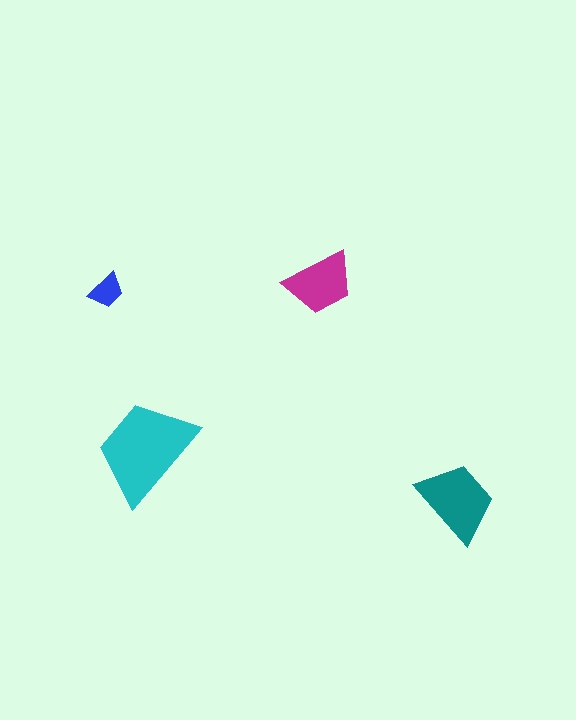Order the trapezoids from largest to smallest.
the cyan one, the teal one, the magenta one, the blue one.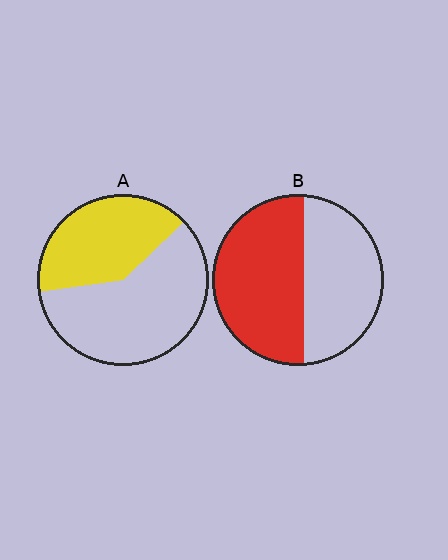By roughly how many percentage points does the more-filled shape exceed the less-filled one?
By roughly 15 percentage points (B over A).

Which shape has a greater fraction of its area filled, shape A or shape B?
Shape B.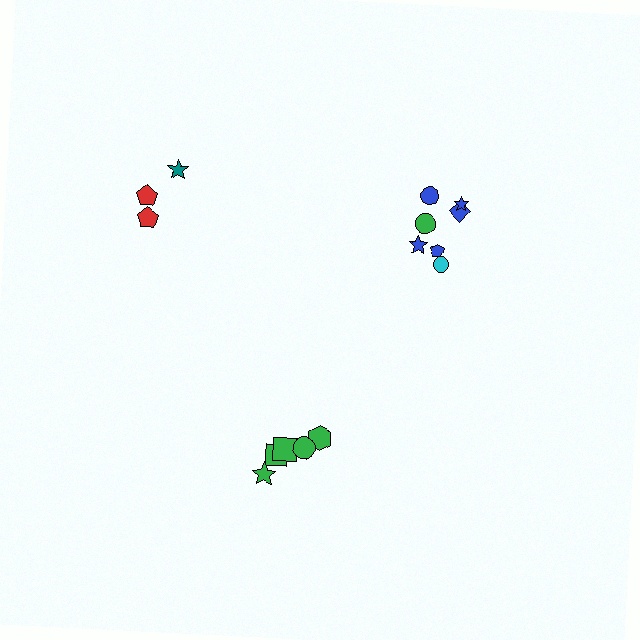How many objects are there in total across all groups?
There are 15 objects.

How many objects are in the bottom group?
There are 5 objects.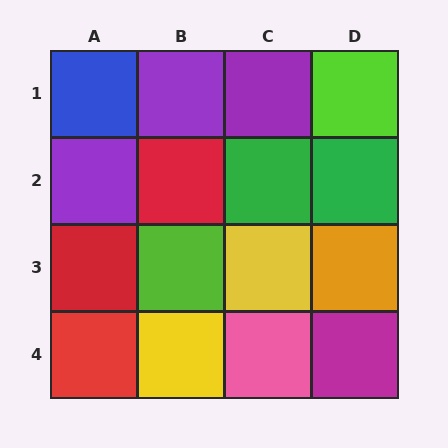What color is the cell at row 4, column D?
Magenta.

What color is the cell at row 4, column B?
Yellow.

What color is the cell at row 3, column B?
Lime.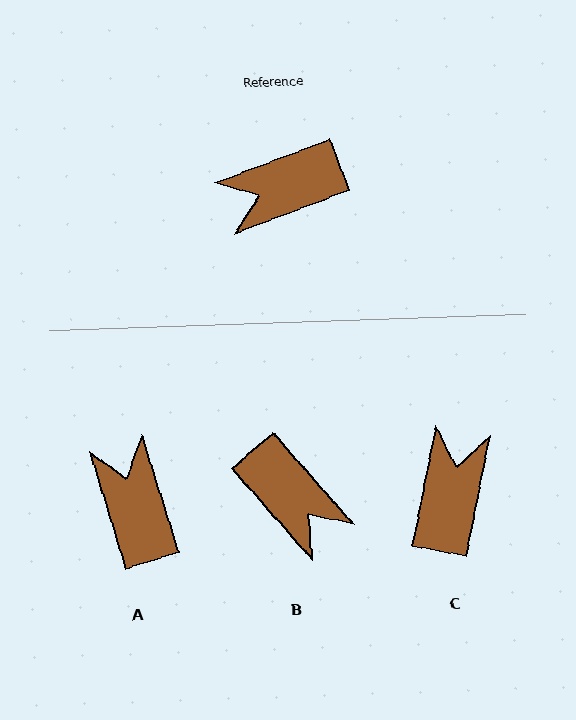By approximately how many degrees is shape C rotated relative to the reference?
Approximately 122 degrees clockwise.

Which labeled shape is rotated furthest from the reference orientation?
C, about 122 degrees away.